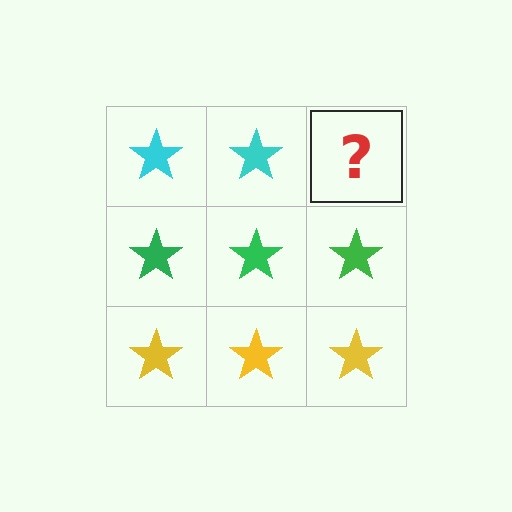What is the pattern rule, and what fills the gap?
The rule is that each row has a consistent color. The gap should be filled with a cyan star.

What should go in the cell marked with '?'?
The missing cell should contain a cyan star.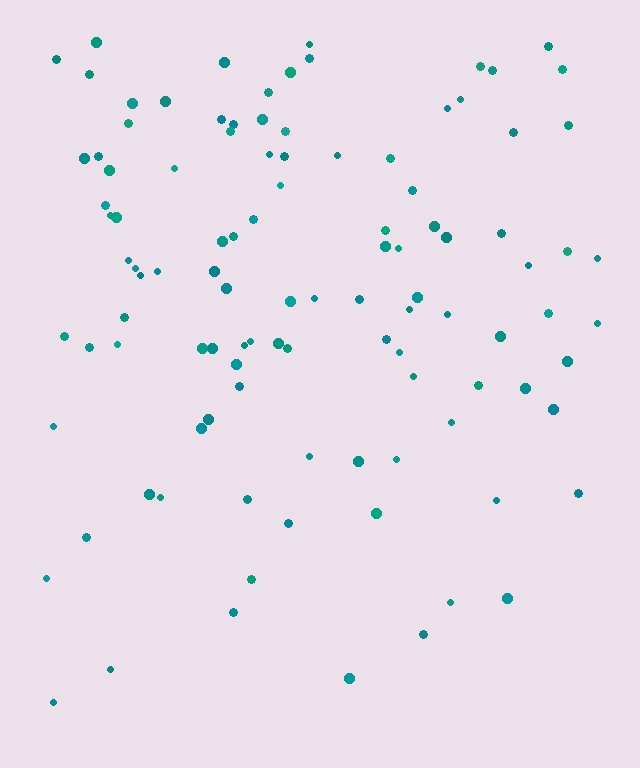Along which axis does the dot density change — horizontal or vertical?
Vertical.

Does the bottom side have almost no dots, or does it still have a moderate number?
Still a moderate number, just noticeably fewer than the top.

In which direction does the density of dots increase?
From bottom to top, with the top side densest.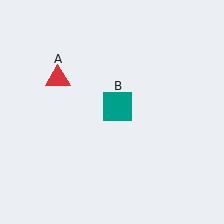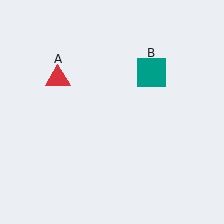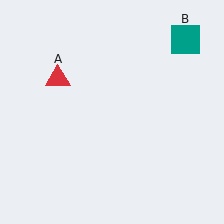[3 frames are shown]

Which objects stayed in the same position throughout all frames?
Red triangle (object A) remained stationary.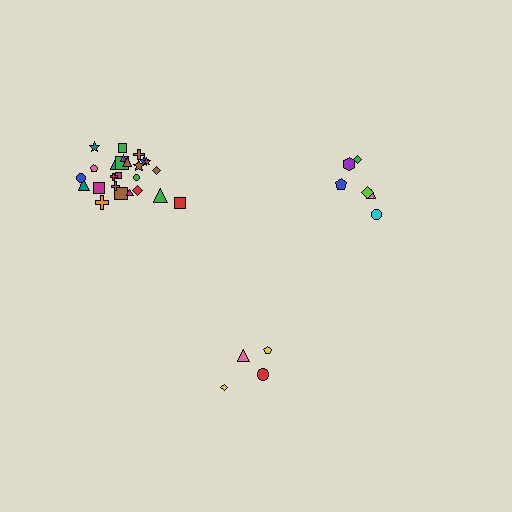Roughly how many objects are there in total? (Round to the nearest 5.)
Roughly 35 objects in total.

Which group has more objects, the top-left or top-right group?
The top-left group.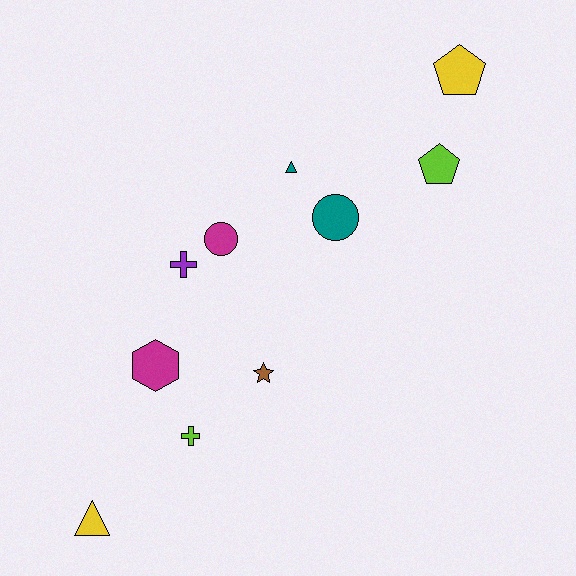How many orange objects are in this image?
There are no orange objects.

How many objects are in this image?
There are 10 objects.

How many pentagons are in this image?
There are 2 pentagons.